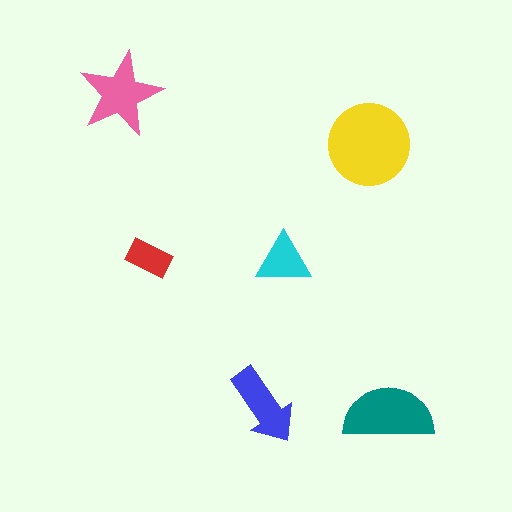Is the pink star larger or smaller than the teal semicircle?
Smaller.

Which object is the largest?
The yellow circle.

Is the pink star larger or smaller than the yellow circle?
Smaller.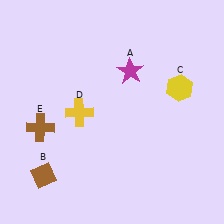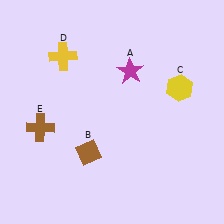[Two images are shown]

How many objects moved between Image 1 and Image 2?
2 objects moved between the two images.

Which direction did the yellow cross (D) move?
The yellow cross (D) moved up.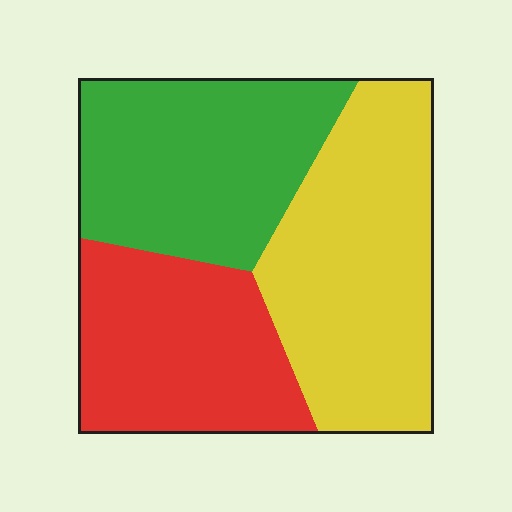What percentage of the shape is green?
Green covers about 35% of the shape.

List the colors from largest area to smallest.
From largest to smallest: yellow, green, red.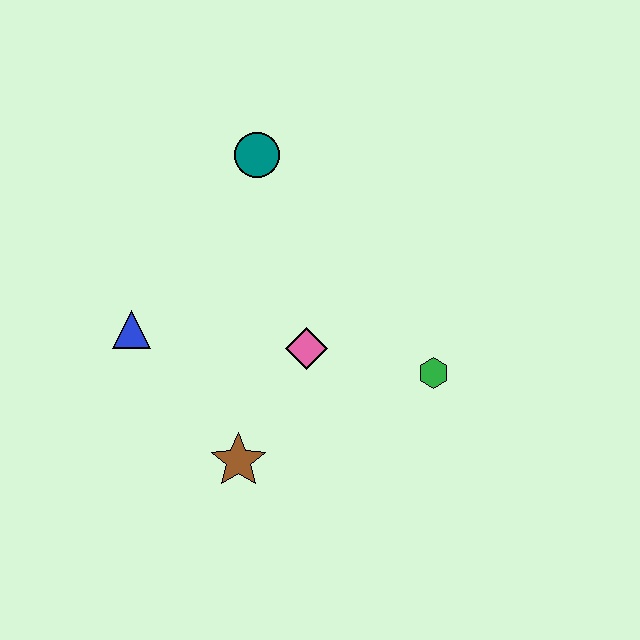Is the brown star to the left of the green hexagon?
Yes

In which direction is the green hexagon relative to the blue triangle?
The green hexagon is to the right of the blue triangle.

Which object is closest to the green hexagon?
The pink diamond is closest to the green hexagon.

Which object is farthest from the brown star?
The teal circle is farthest from the brown star.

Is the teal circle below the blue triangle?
No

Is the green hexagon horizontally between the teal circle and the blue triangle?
No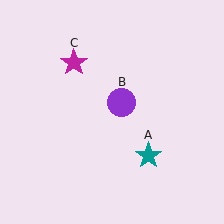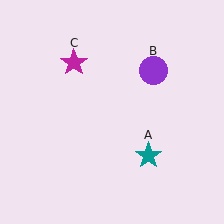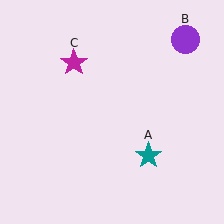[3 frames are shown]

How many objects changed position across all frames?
1 object changed position: purple circle (object B).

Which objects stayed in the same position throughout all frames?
Teal star (object A) and magenta star (object C) remained stationary.